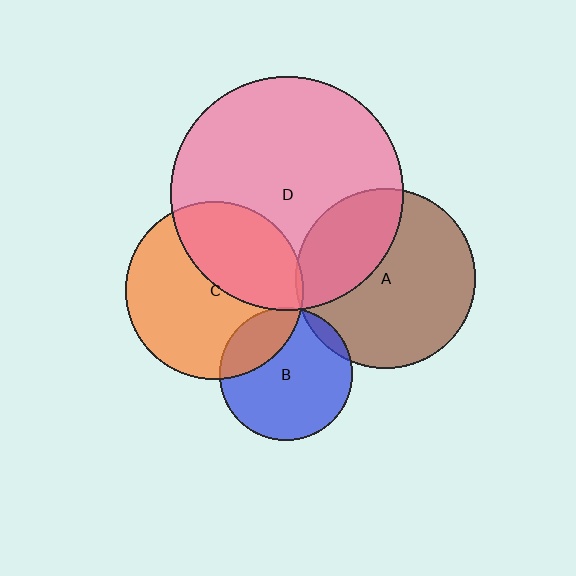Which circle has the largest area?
Circle D (pink).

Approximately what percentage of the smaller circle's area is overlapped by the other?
Approximately 5%.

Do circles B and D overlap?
Yes.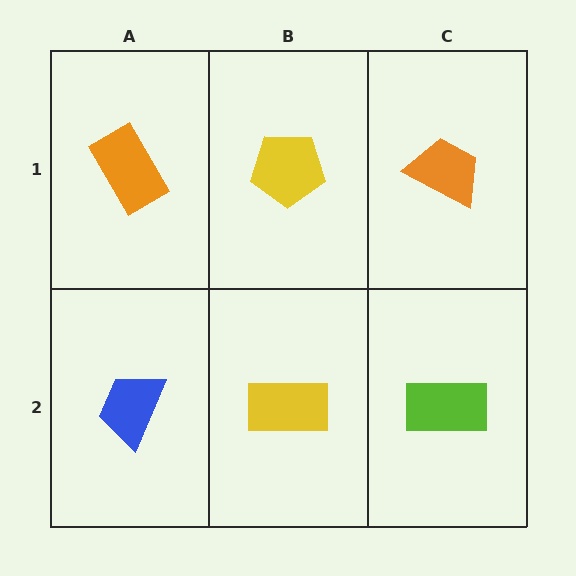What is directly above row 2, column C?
An orange trapezoid.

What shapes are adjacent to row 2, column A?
An orange rectangle (row 1, column A), a yellow rectangle (row 2, column B).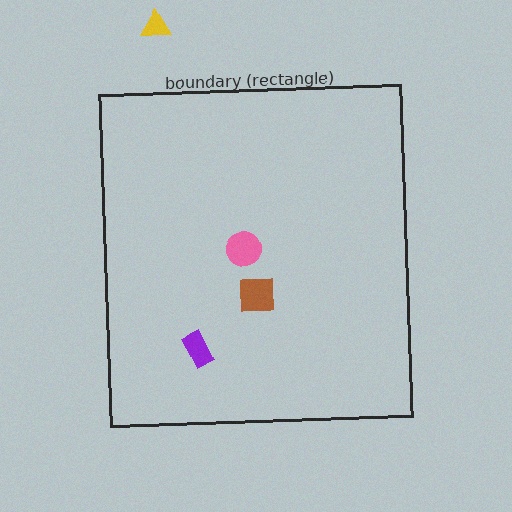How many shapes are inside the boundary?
3 inside, 1 outside.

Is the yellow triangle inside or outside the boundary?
Outside.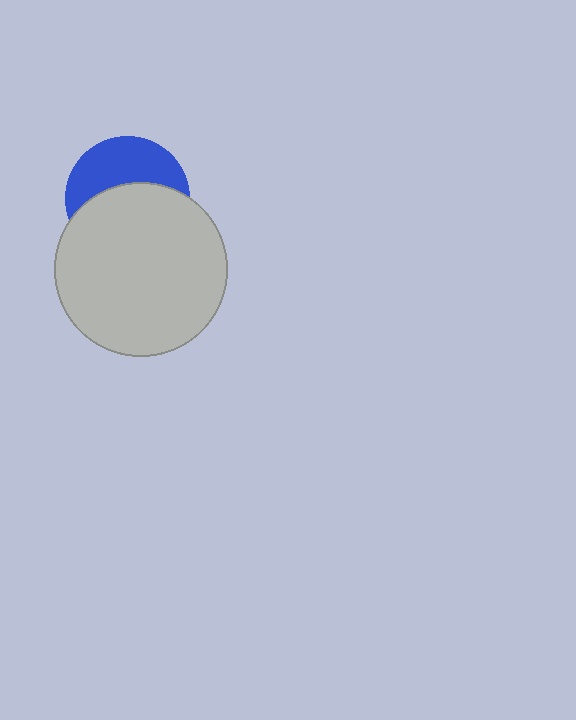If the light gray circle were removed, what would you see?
You would see the complete blue circle.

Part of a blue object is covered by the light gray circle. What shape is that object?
It is a circle.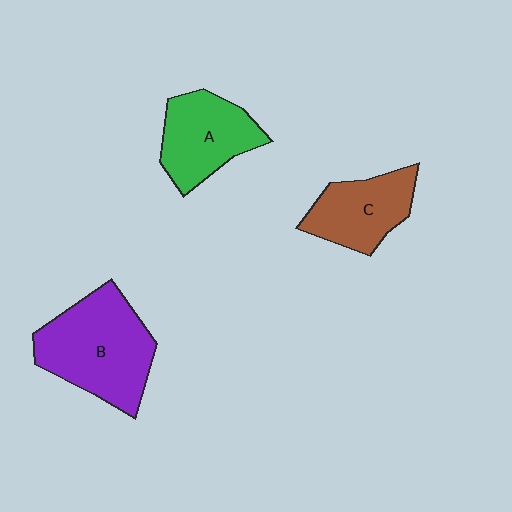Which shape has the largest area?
Shape B (purple).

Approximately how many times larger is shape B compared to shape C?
Approximately 1.6 times.